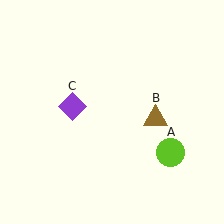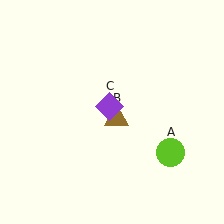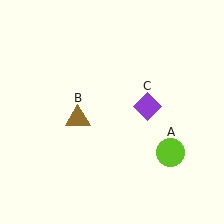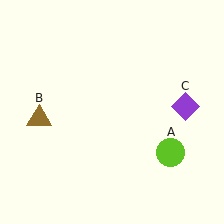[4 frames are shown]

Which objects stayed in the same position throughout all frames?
Lime circle (object A) remained stationary.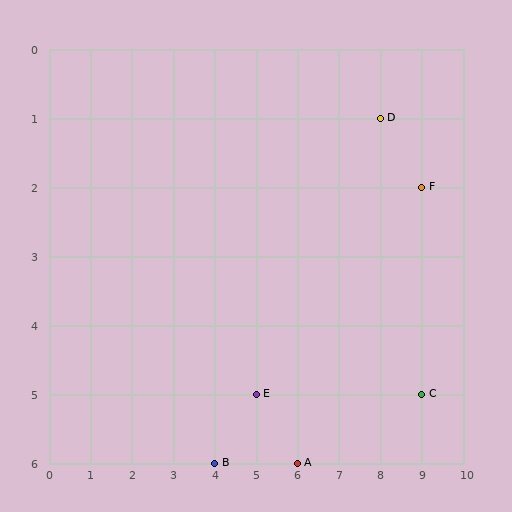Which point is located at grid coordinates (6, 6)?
Point A is at (6, 6).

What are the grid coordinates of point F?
Point F is at grid coordinates (9, 2).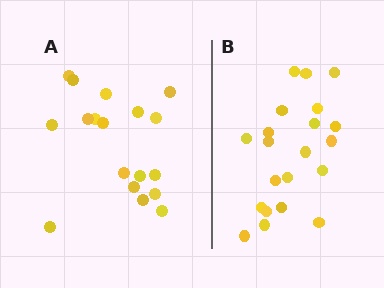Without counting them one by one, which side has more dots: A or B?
Region B (the right region) has more dots.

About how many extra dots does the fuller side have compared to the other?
Region B has just a few more — roughly 2 or 3 more dots than region A.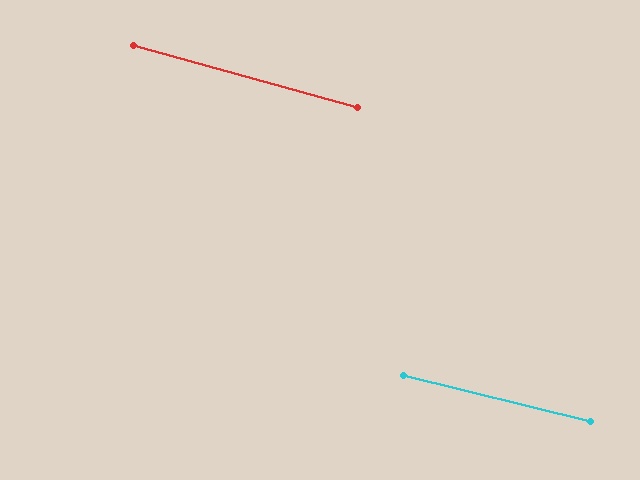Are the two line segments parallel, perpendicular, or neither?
Parallel — their directions differ by only 1.5°.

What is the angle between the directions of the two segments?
Approximately 2 degrees.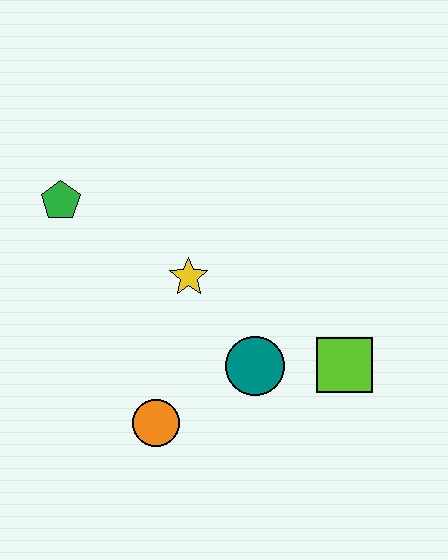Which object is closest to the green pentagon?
The yellow star is closest to the green pentagon.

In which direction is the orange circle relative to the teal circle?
The orange circle is to the left of the teal circle.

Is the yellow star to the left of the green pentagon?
No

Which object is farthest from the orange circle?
The green pentagon is farthest from the orange circle.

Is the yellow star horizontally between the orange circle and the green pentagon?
No